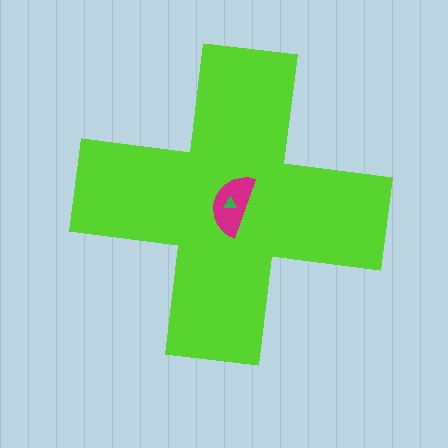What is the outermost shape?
The lime cross.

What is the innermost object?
The green triangle.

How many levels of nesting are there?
3.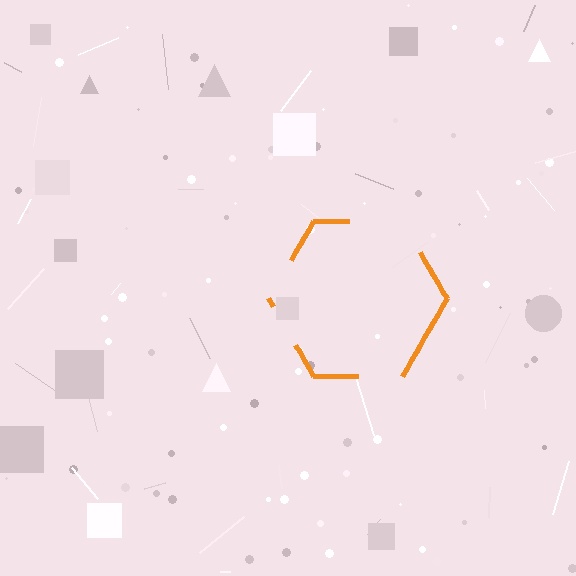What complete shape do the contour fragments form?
The contour fragments form a hexagon.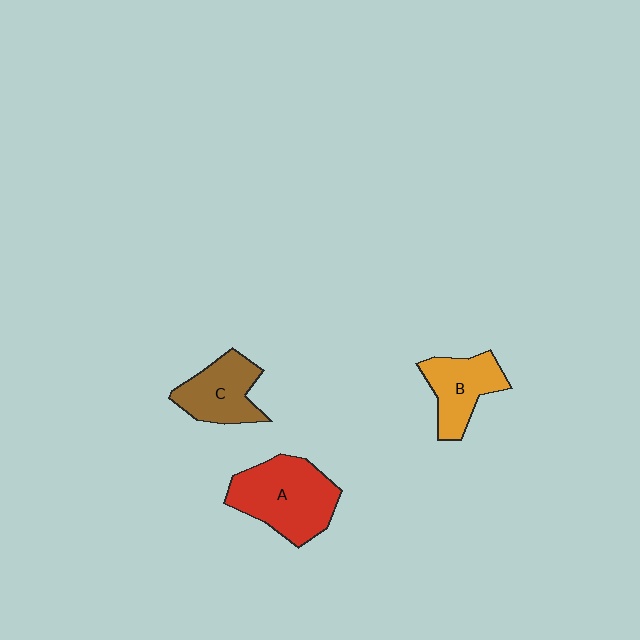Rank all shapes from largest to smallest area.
From largest to smallest: A (red), C (brown), B (orange).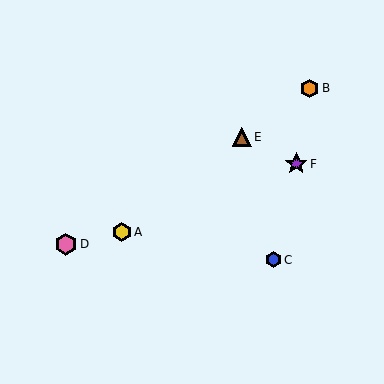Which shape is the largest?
The purple star (labeled F) is the largest.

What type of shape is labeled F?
Shape F is a purple star.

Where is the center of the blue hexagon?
The center of the blue hexagon is at (274, 260).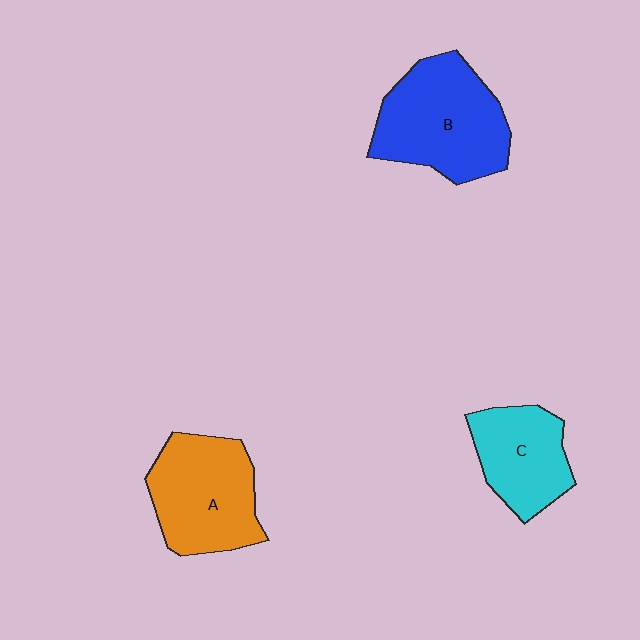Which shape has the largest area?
Shape B (blue).